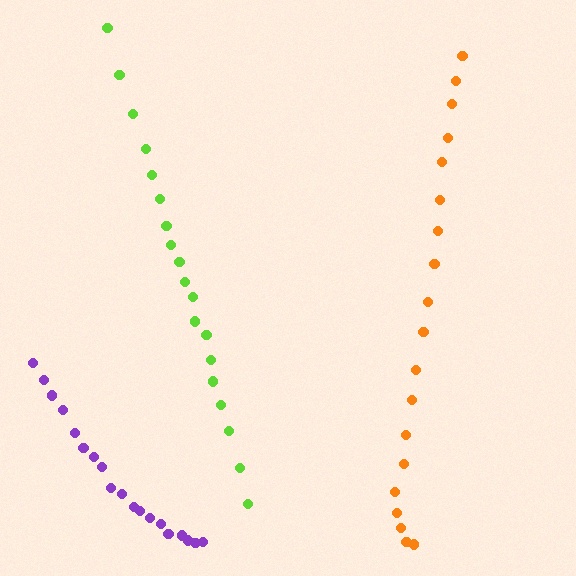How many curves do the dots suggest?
There are 3 distinct paths.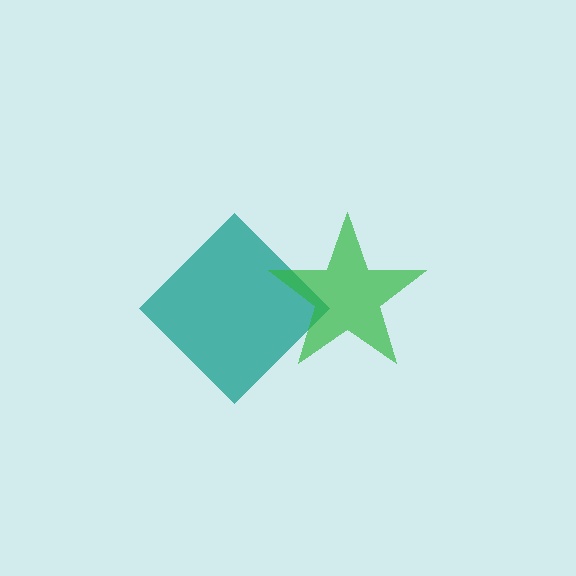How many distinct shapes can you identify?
There are 2 distinct shapes: a teal diamond, a green star.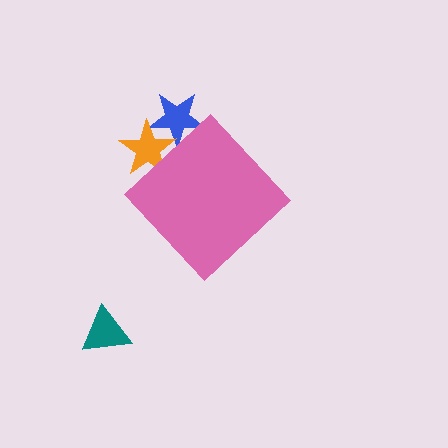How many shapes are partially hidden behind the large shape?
2 shapes are partially hidden.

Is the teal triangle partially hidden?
No, the teal triangle is fully visible.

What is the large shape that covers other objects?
A pink diamond.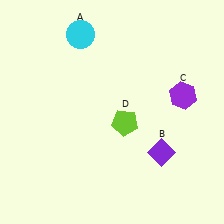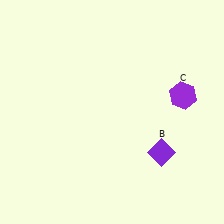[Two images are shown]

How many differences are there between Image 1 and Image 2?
There are 2 differences between the two images.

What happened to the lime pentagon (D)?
The lime pentagon (D) was removed in Image 2. It was in the bottom-right area of Image 1.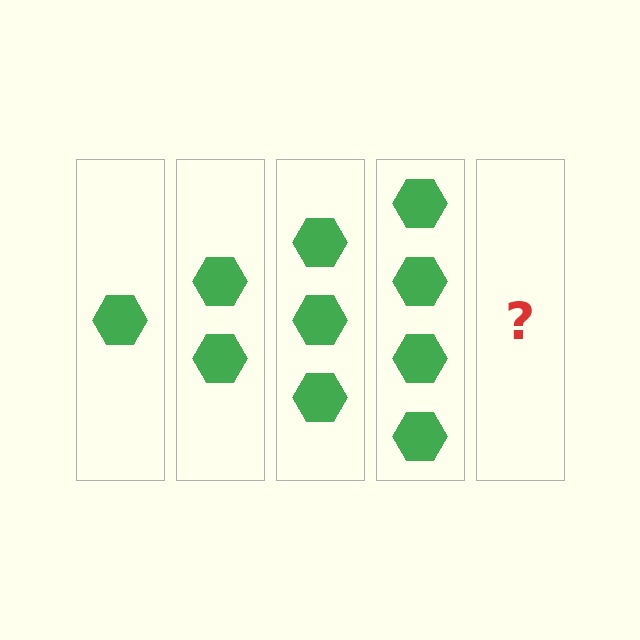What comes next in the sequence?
The next element should be 5 hexagons.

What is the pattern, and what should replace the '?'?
The pattern is that each step adds one more hexagon. The '?' should be 5 hexagons.